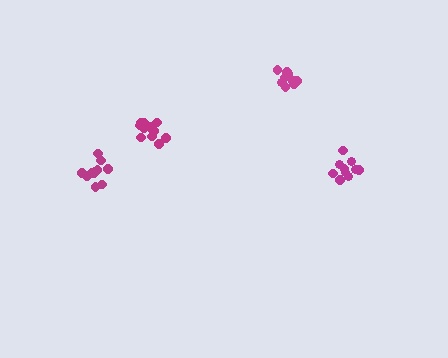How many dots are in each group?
Group 1: 12 dots, Group 2: 11 dots, Group 3: 12 dots, Group 4: 10 dots (45 total).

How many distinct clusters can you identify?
There are 4 distinct clusters.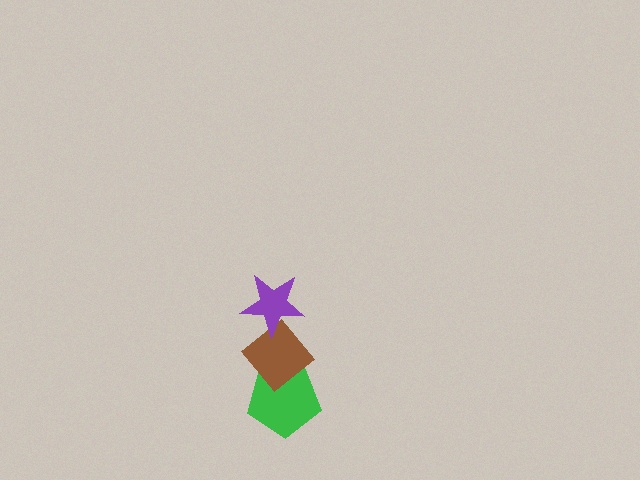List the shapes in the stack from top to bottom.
From top to bottom: the purple star, the brown diamond, the green pentagon.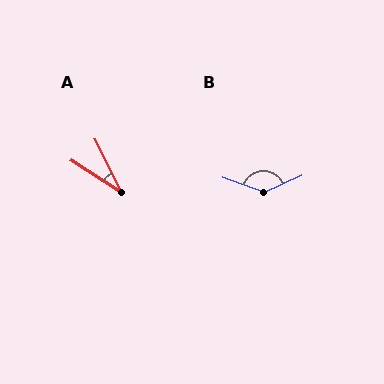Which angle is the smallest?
A, at approximately 31 degrees.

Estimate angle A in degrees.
Approximately 31 degrees.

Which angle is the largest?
B, at approximately 135 degrees.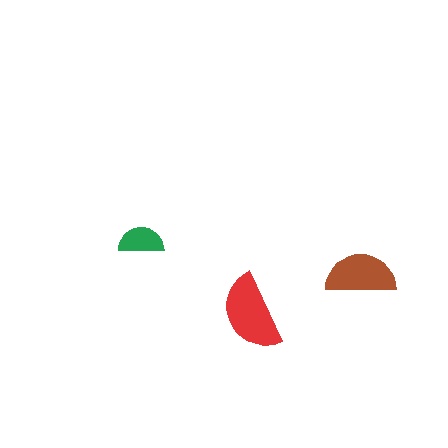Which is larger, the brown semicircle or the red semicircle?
The red one.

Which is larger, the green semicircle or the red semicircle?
The red one.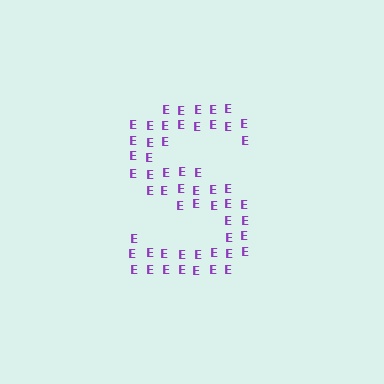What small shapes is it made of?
It is made of small letter E's.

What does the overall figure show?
The overall figure shows the letter S.